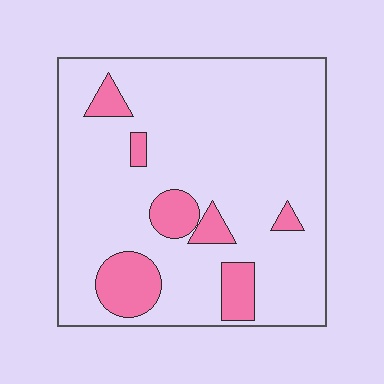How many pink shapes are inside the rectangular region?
7.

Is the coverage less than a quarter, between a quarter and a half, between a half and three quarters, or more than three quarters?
Less than a quarter.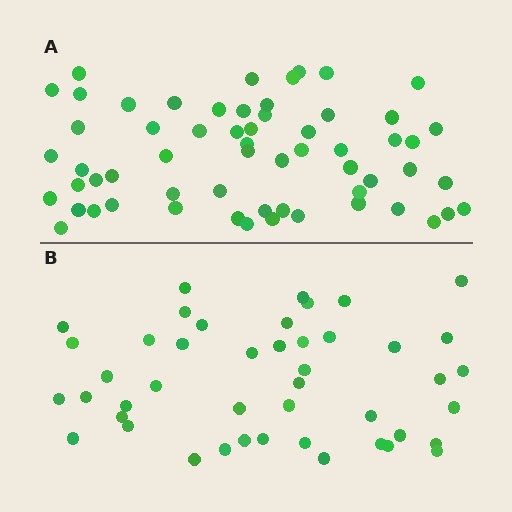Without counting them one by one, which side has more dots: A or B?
Region A (the top region) has more dots.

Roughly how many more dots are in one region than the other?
Region A has approximately 15 more dots than region B.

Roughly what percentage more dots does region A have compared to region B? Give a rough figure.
About 35% more.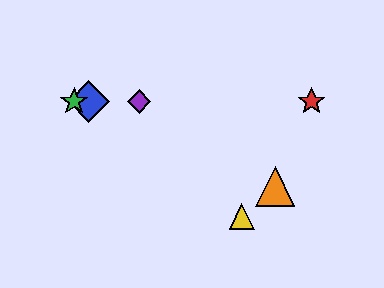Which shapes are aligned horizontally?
The red star, the blue diamond, the green star, the purple diamond are aligned horizontally.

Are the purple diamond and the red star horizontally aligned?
Yes, both are at y≈101.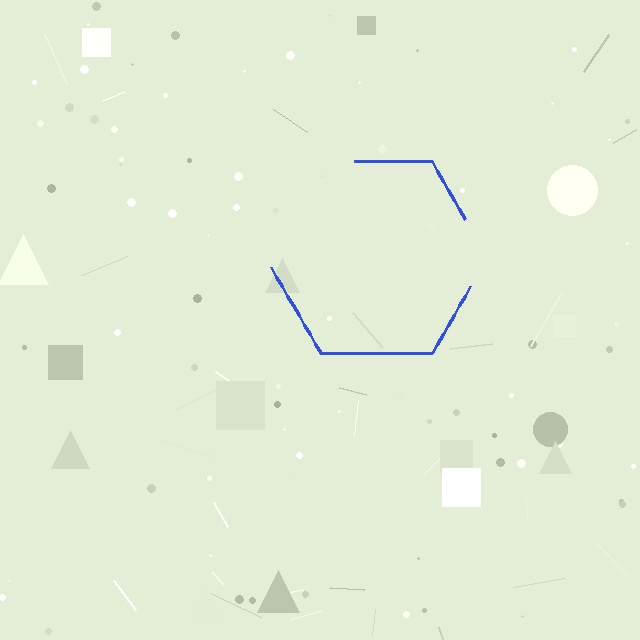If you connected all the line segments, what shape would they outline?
They would outline a hexagon.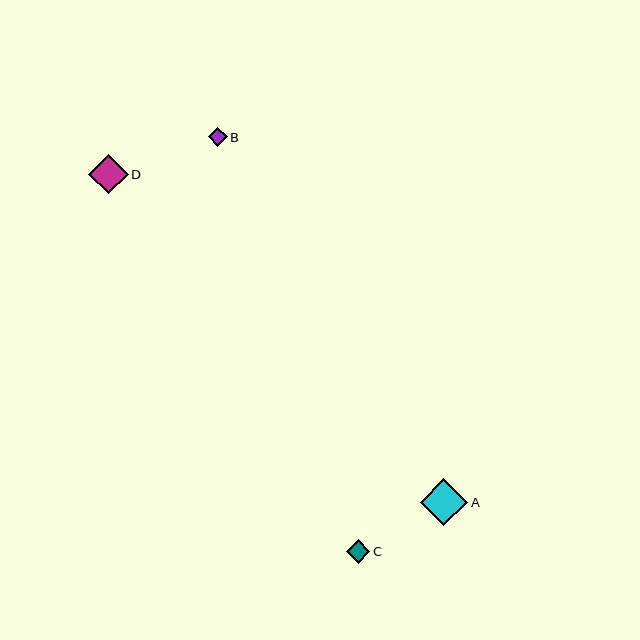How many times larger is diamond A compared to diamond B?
Diamond A is approximately 2.5 times the size of diamond B.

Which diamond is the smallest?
Diamond B is the smallest with a size of approximately 19 pixels.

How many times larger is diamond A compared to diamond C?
Diamond A is approximately 2.0 times the size of diamond C.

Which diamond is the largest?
Diamond A is the largest with a size of approximately 47 pixels.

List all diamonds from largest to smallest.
From largest to smallest: A, D, C, B.